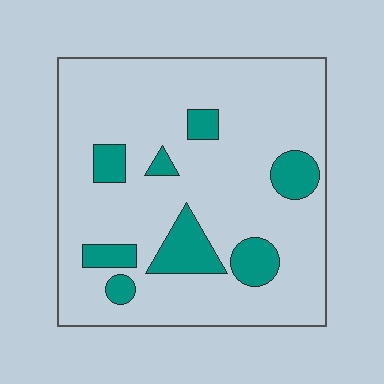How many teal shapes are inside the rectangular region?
8.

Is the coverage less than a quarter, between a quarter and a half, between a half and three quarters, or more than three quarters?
Less than a quarter.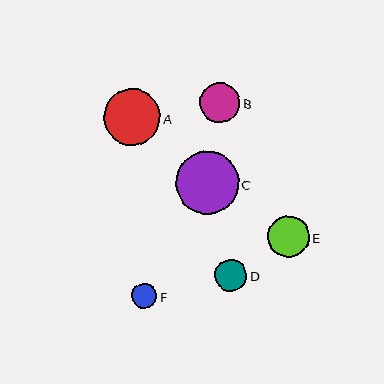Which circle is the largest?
Circle C is the largest with a size of approximately 63 pixels.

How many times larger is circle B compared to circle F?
Circle B is approximately 1.6 times the size of circle F.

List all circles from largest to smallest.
From largest to smallest: C, A, E, B, D, F.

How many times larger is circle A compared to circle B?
Circle A is approximately 1.4 times the size of circle B.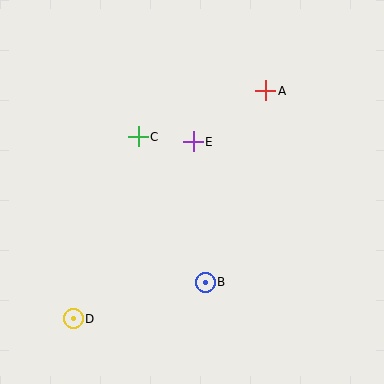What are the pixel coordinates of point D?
Point D is at (73, 319).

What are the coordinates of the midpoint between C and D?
The midpoint between C and D is at (106, 228).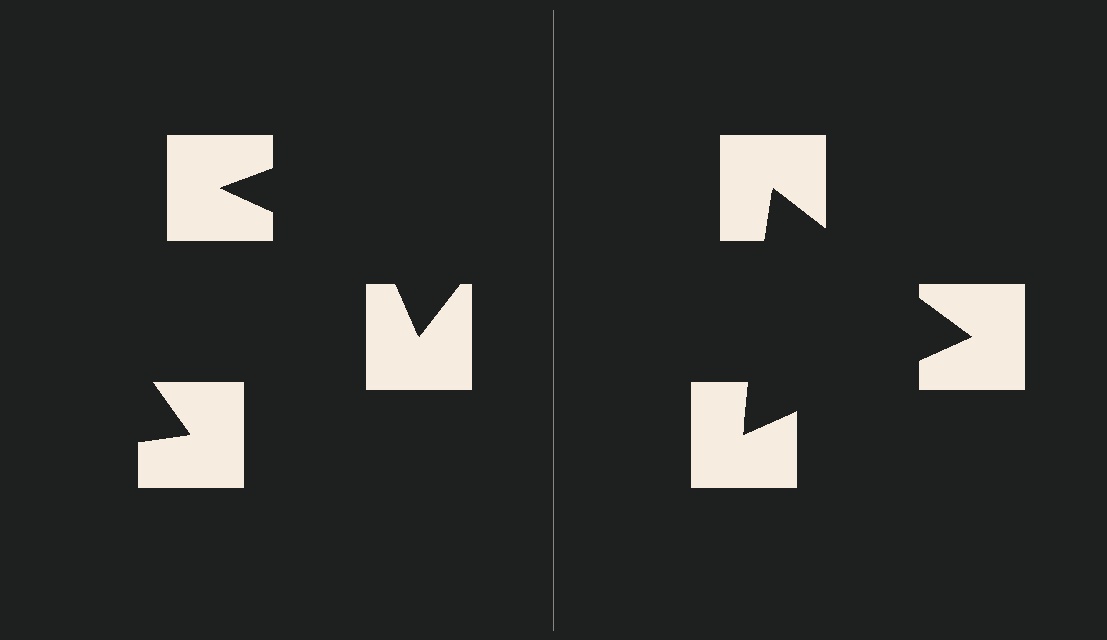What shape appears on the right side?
An illusory triangle.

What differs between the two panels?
The notched squares are positioned identically on both sides; only the wedge orientations differ. On the right they align to a triangle; on the left they are misaligned.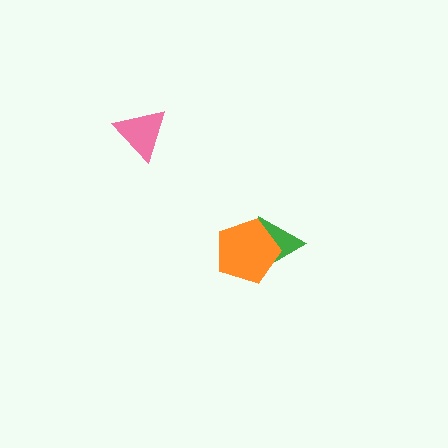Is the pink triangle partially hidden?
No, no other shape covers it.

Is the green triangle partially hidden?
Yes, it is partially covered by another shape.